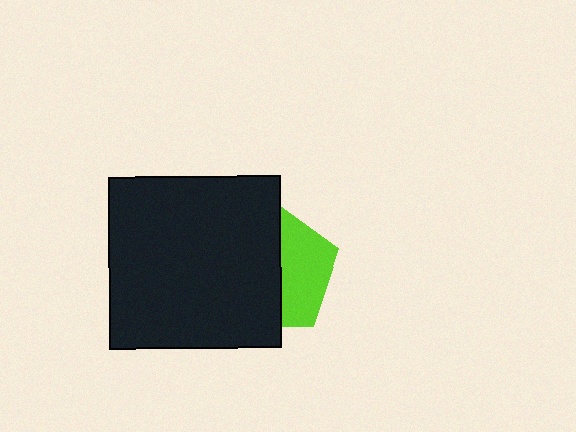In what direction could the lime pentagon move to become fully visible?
The lime pentagon could move right. That would shift it out from behind the black square entirely.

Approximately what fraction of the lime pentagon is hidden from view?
Roughly 60% of the lime pentagon is hidden behind the black square.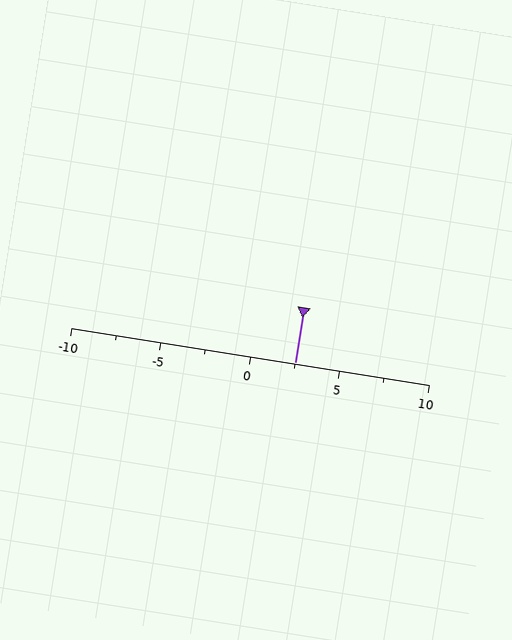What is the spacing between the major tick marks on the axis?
The major ticks are spaced 5 apart.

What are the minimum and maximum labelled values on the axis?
The axis runs from -10 to 10.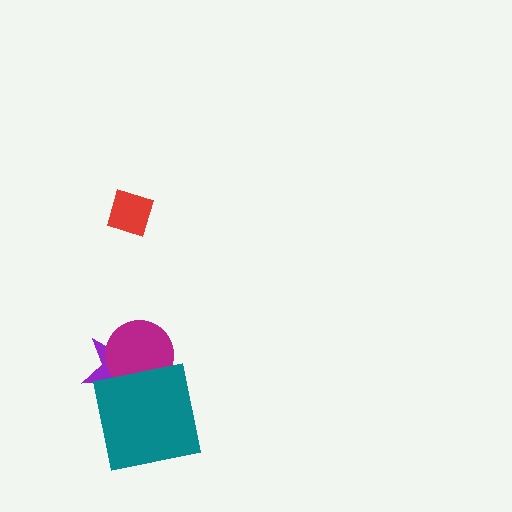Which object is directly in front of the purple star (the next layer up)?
The magenta circle is directly in front of the purple star.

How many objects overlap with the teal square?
2 objects overlap with the teal square.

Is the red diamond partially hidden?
No, no other shape covers it.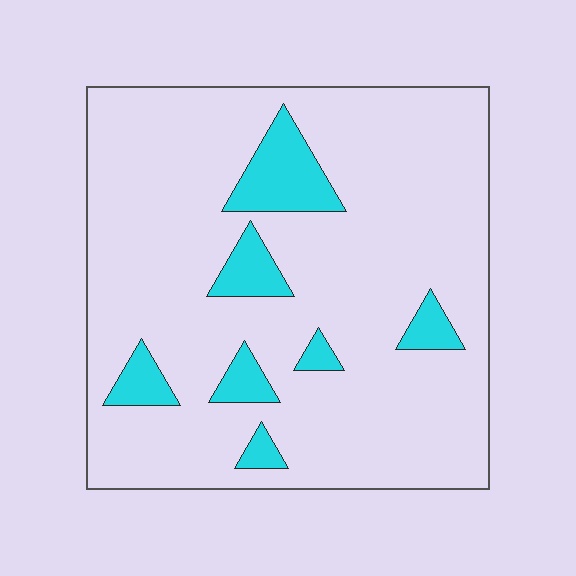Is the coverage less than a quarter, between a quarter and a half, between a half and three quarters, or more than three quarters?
Less than a quarter.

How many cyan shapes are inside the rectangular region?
7.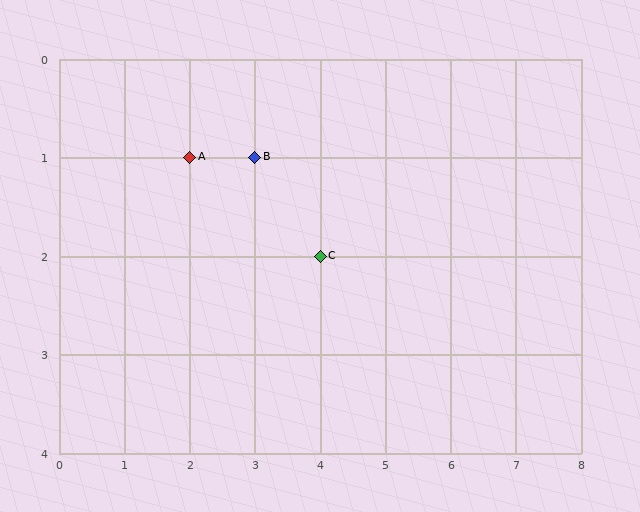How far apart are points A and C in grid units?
Points A and C are 2 columns and 1 row apart (about 2.2 grid units diagonally).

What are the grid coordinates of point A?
Point A is at grid coordinates (2, 1).